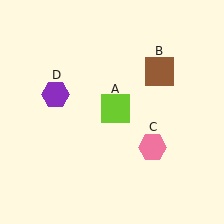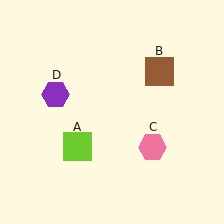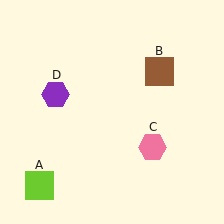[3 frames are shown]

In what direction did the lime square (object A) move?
The lime square (object A) moved down and to the left.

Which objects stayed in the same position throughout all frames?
Brown square (object B) and pink hexagon (object C) and purple hexagon (object D) remained stationary.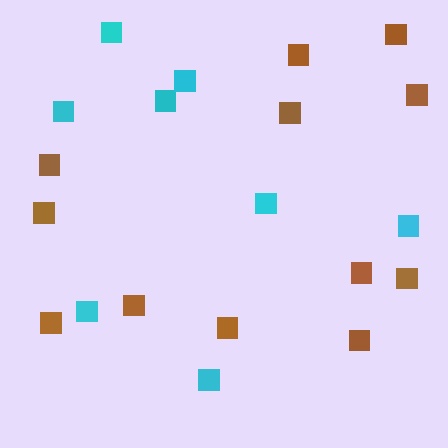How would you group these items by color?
There are 2 groups: one group of cyan squares (8) and one group of brown squares (12).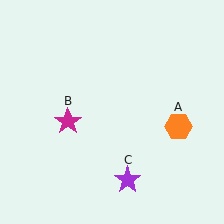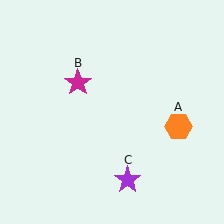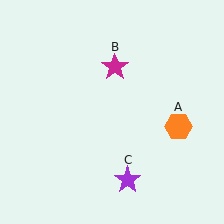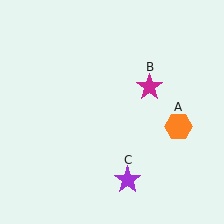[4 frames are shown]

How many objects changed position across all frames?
1 object changed position: magenta star (object B).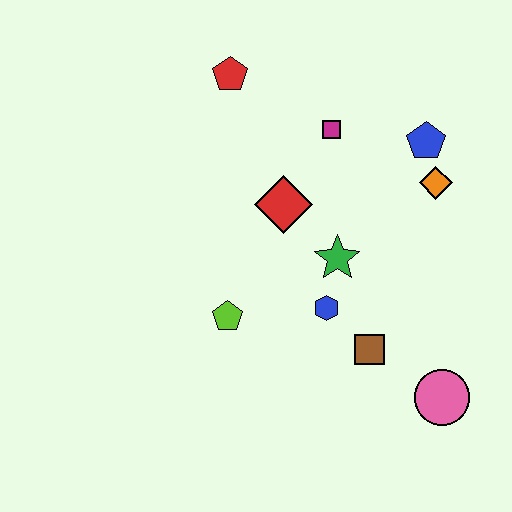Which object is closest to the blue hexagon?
The green star is closest to the blue hexagon.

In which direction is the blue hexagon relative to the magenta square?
The blue hexagon is below the magenta square.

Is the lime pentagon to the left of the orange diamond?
Yes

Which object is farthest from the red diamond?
The pink circle is farthest from the red diamond.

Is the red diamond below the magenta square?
Yes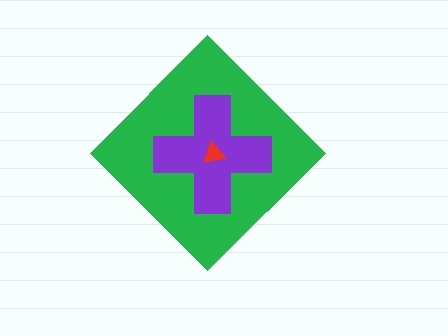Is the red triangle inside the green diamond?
Yes.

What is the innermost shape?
The red triangle.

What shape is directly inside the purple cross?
The red triangle.